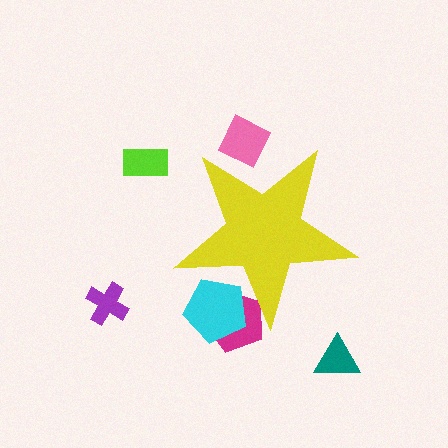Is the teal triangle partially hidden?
No, the teal triangle is fully visible.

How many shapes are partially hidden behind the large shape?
3 shapes are partially hidden.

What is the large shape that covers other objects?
A yellow star.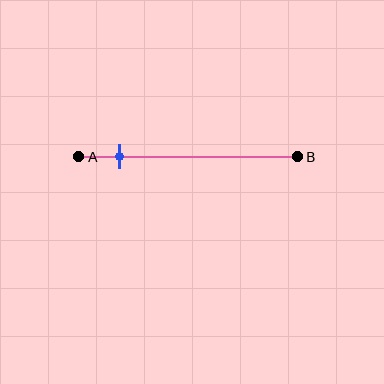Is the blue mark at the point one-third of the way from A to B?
No, the mark is at about 20% from A, not at the 33% one-third point.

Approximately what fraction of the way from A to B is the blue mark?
The blue mark is approximately 20% of the way from A to B.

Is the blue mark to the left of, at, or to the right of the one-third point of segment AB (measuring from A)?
The blue mark is to the left of the one-third point of segment AB.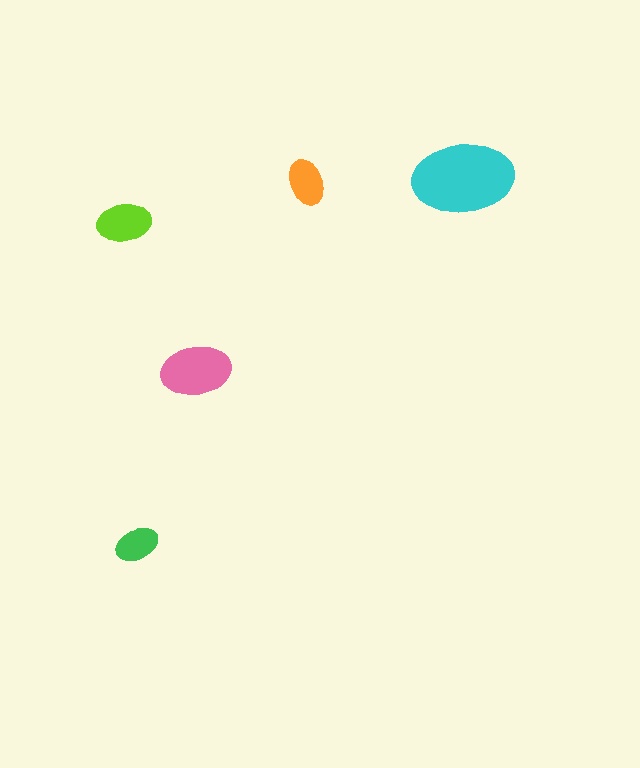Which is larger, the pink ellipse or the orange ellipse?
The pink one.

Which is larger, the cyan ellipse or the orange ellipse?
The cyan one.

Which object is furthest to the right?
The cyan ellipse is rightmost.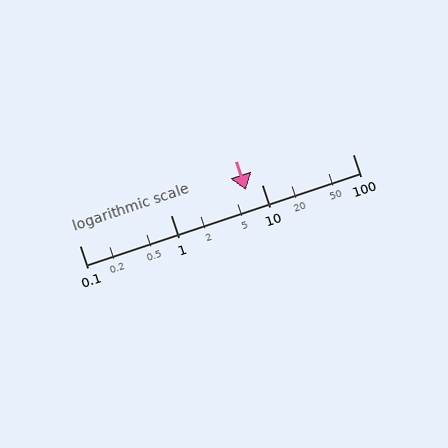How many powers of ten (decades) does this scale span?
The scale spans 3 decades, from 0.1 to 100.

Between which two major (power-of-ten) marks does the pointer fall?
The pointer is between 1 and 10.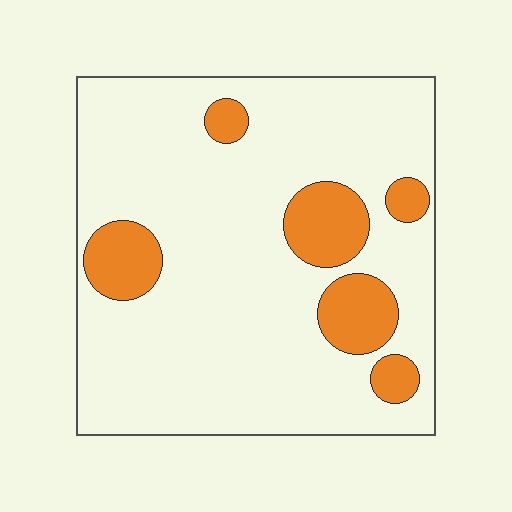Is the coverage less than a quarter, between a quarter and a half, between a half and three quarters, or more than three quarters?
Less than a quarter.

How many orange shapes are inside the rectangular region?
6.